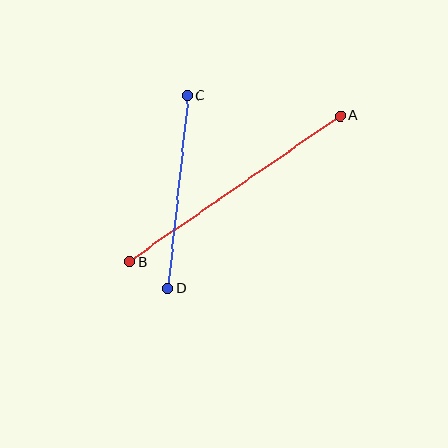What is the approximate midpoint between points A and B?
The midpoint is at approximately (235, 189) pixels.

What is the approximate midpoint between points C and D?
The midpoint is at approximately (178, 192) pixels.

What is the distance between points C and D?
The distance is approximately 194 pixels.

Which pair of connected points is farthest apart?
Points A and B are farthest apart.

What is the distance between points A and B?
The distance is approximately 256 pixels.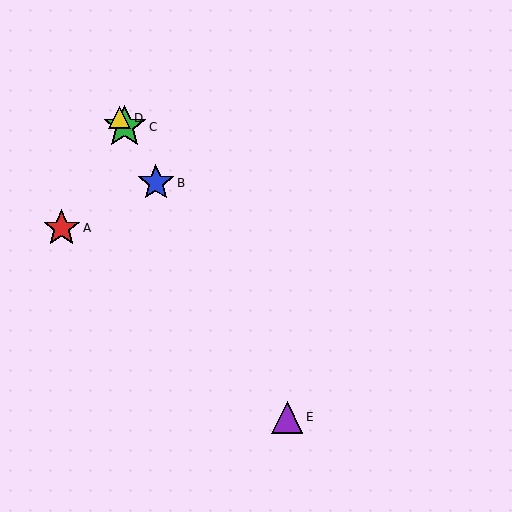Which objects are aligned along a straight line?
Objects B, C, D, E are aligned along a straight line.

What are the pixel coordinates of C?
Object C is at (125, 127).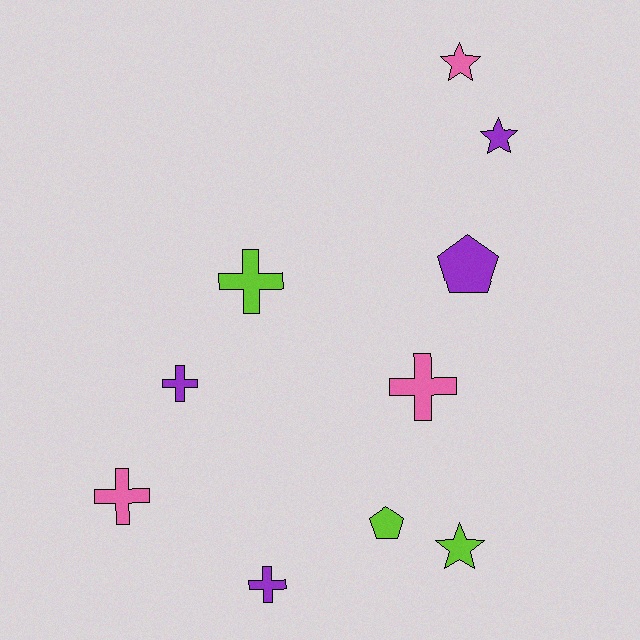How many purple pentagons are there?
There is 1 purple pentagon.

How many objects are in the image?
There are 10 objects.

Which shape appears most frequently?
Cross, with 5 objects.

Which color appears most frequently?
Purple, with 4 objects.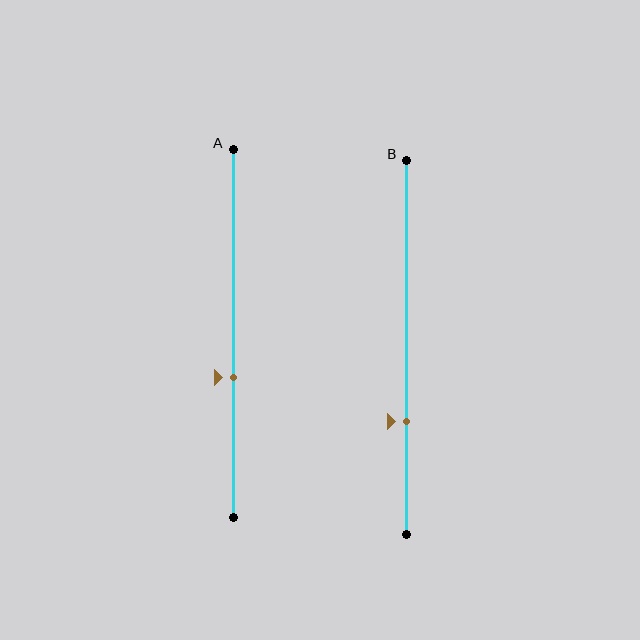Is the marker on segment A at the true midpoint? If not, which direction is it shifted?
No, the marker on segment A is shifted downward by about 12% of the segment length.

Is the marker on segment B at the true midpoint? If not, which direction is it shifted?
No, the marker on segment B is shifted downward by about 20% of the segment length.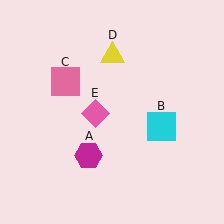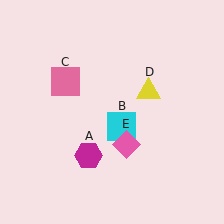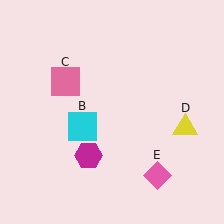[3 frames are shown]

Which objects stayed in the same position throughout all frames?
Magenta hexagon (object A) and pink square (object C) remained stationary.